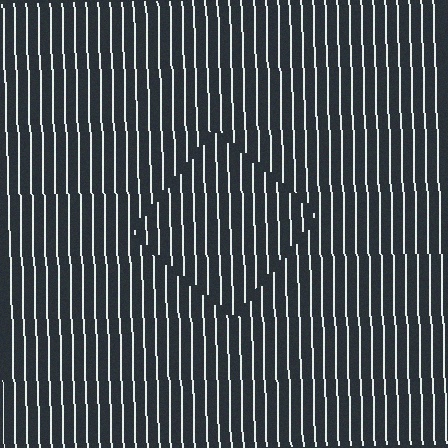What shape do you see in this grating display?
An illusory square. The interior of the shape contains the same grating, shifted by half a period — the contour is defined by the phase discontinuity where line-ends from the inner and outer gratings abut.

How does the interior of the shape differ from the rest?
The interior of the shape contains the same grating, shifted by half a period — the contour is defined by the phase discontinuity where line-ends from the inner and outer gratings abut.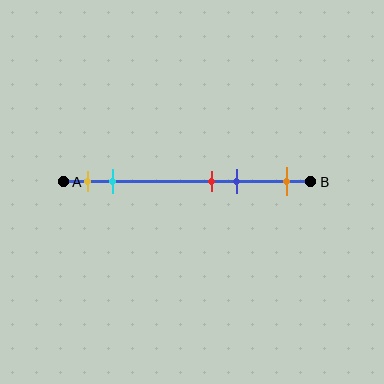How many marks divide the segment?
There are 5 marks dividing the segment.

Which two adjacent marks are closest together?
The red and blue marks are the closest adjacent pair.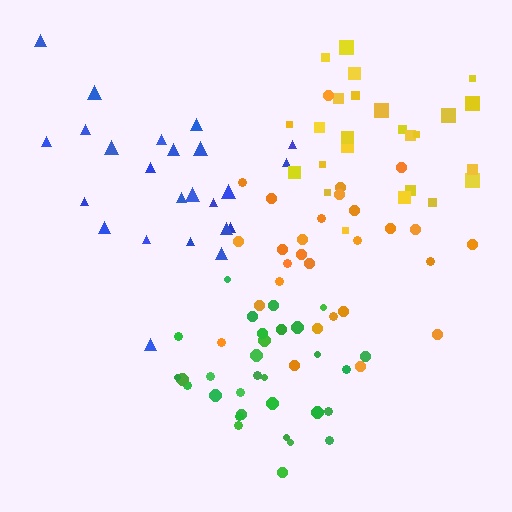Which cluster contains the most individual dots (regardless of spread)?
Green (31).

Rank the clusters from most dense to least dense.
green, yellow, orange, blue.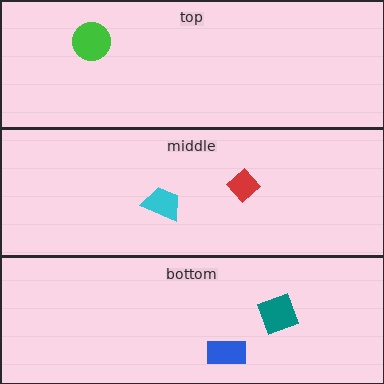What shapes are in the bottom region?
The blue rectangle, the teal square.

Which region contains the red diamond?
The middle region.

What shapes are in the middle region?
The cyan trapezoid, the red diamond.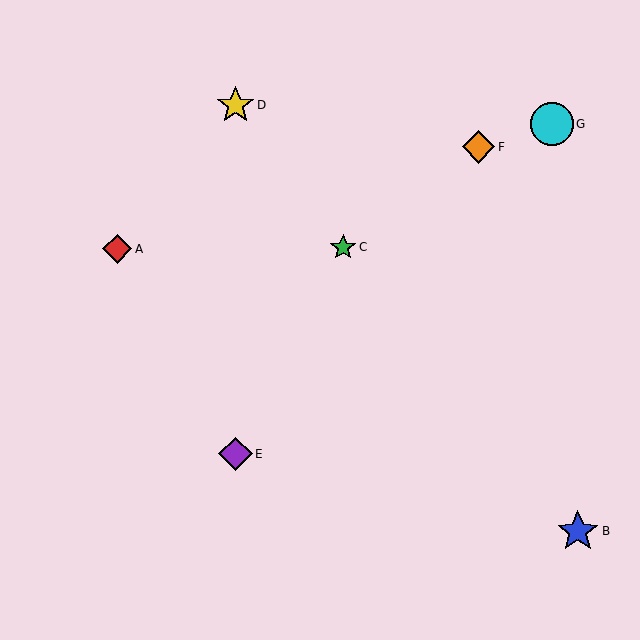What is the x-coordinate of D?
Object D is at x≈235.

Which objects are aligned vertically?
Objects D, E are aligned vertically.